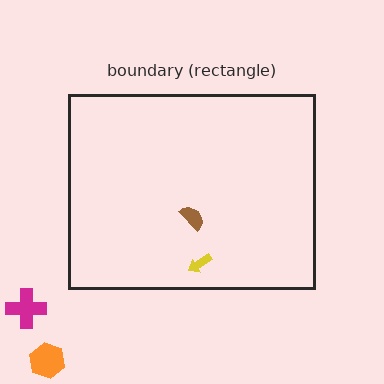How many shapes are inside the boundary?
2 inside, 2 outside.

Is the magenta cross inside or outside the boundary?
Outside.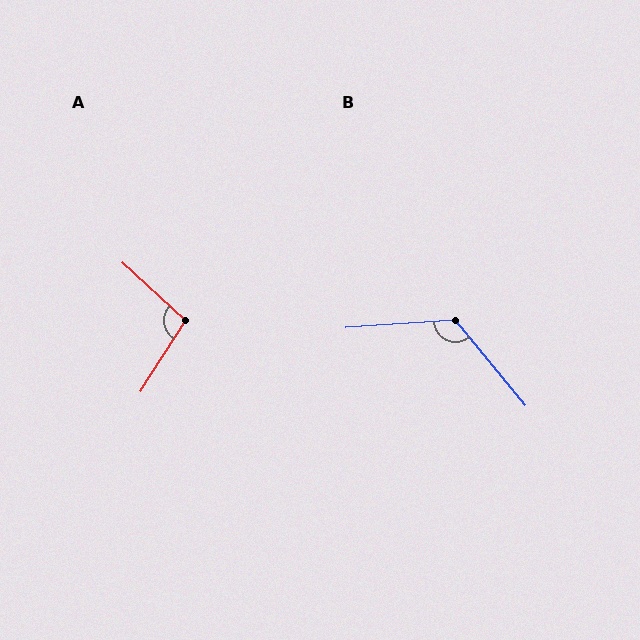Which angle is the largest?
B, at approximately 125 degrees.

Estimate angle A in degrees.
Approximately 100 degrees.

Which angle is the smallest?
A, at approximately 100 degrees.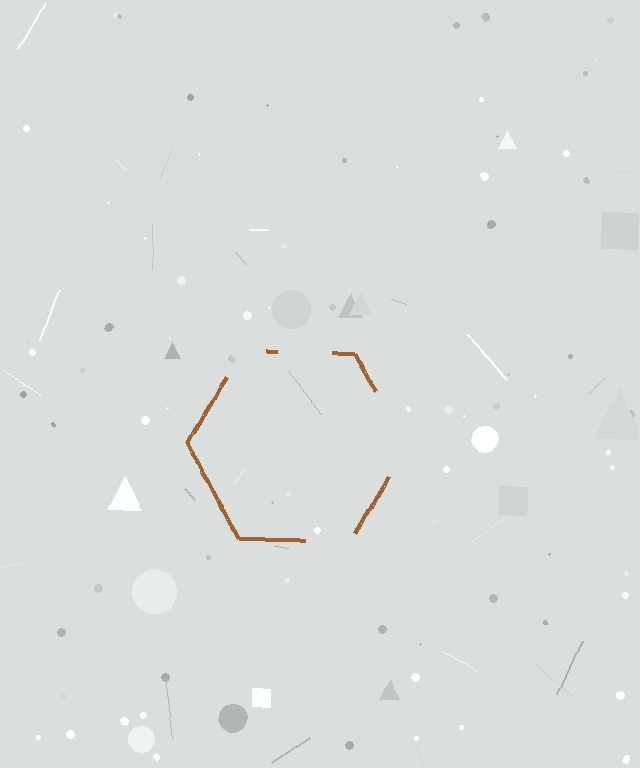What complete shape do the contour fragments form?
The contour fragments form a hexagon.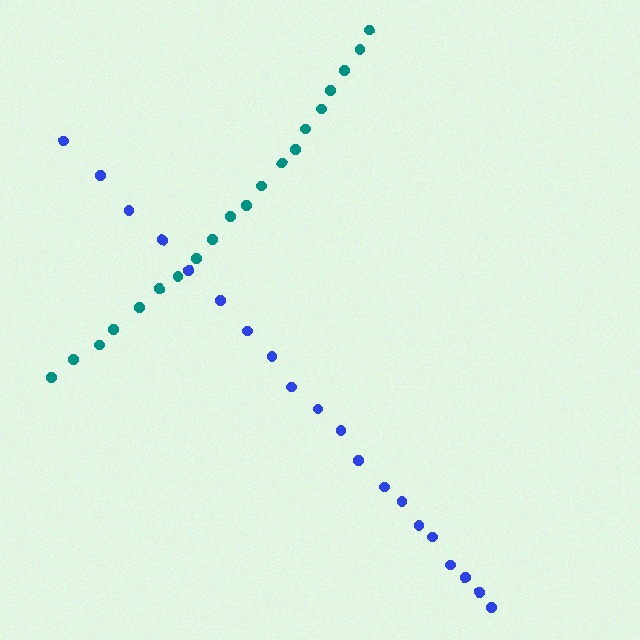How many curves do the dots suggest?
There are 2 distinct paths.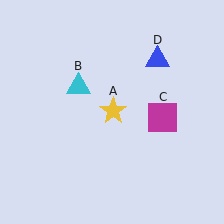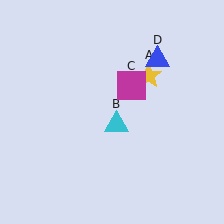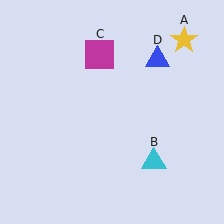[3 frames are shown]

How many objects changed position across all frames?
3 objects changed position: yellow star (object A), cyan triangle (object B), magenta square (object C).